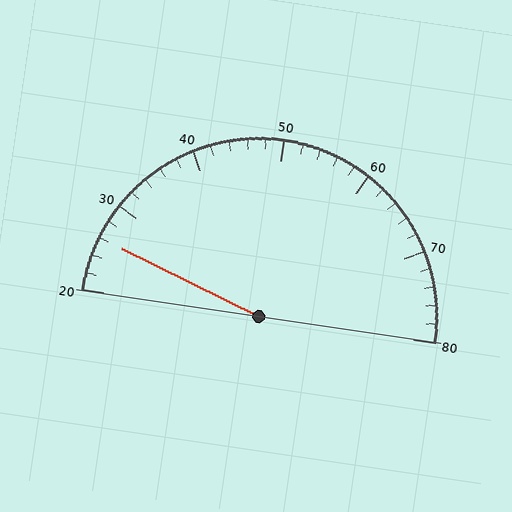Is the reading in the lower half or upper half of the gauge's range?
The reading is in the lower half of the range (20 to 80).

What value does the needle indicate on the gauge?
The needle indicates approximately 26.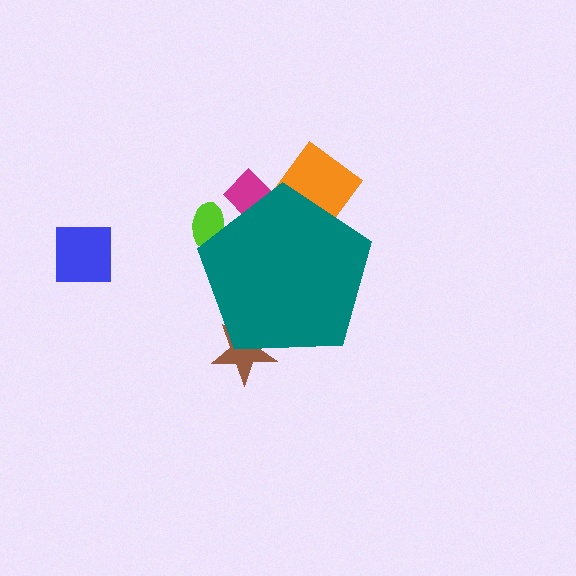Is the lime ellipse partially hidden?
Yes, the lime ellipse is partially hidden behind the teal pentagon.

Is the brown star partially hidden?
Yes, the brown star is partially hidden behind the teal pentagon.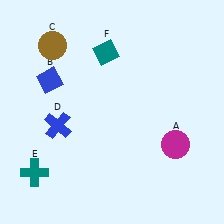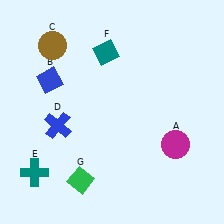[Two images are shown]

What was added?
A green diamond (G) was added in Image 2.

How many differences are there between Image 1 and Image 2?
There is 1 difference between the two images.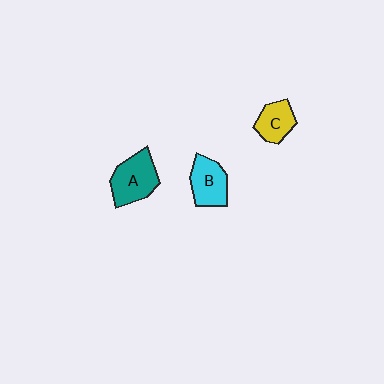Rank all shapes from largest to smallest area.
From largest to smallest: A (teal), B (cyan), C (yellow).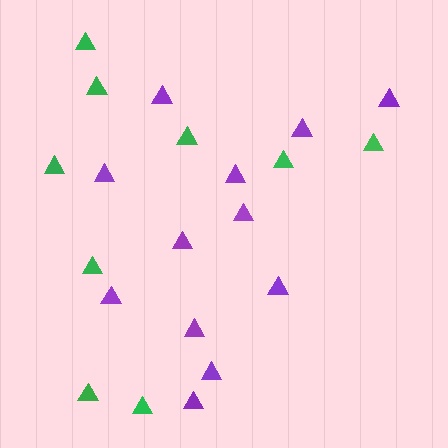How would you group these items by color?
There are 2 groups: one group of purple triangles (12) and one group of green triangles (9).